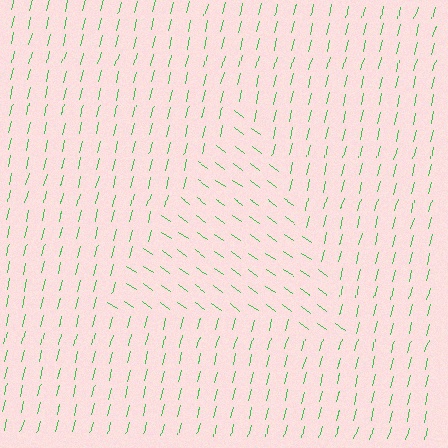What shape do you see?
I see a triangle.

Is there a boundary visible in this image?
Yes, there is a texture boundary formed by a change in line orientation.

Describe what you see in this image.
The image is filled with small green line segments. A triangle region in the image has lines oriented differently from the surrounding lines, creating a visible texture boundary.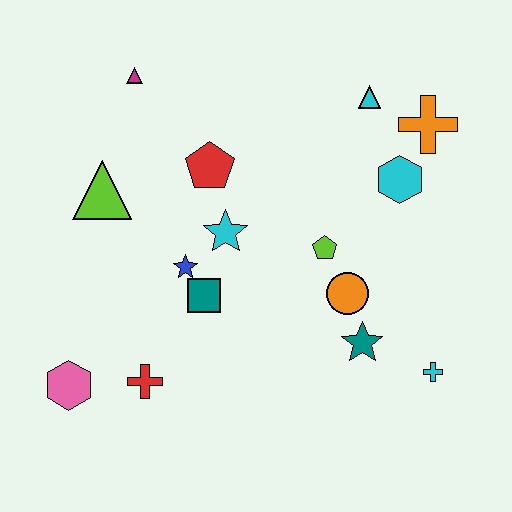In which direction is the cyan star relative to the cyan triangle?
The cyan star is to the left of the cyan triangle.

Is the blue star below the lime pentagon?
Yes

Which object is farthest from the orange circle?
The magenta triangle is farthest from the orange circle.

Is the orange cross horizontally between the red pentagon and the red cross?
No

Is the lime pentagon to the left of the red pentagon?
No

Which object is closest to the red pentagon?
The cyan star is closest to the red pentagon.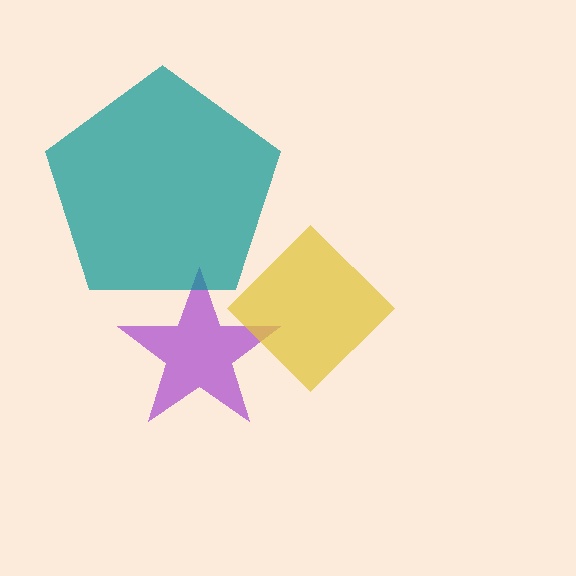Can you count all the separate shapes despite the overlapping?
Yes, there are 3 separate shapes.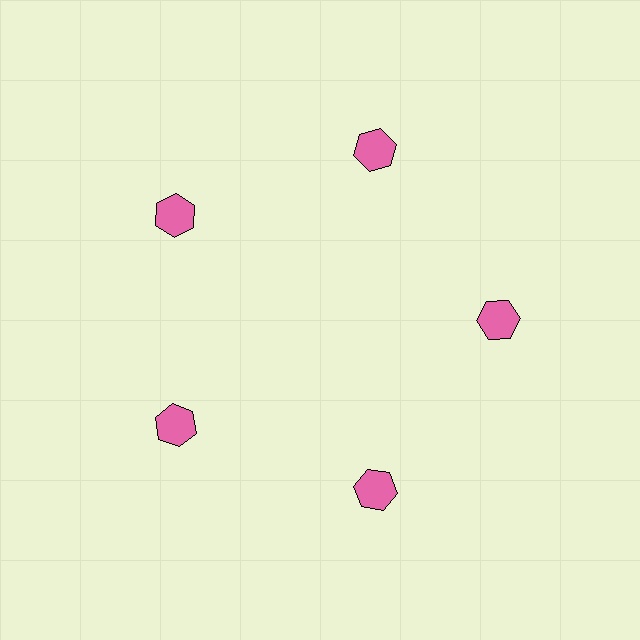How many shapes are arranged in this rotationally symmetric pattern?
There are 5 shapes, arranged in 5 groups of 1.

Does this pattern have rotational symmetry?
Yes, this pattern has 5-fold rotational symmetry. It looks the same after rotating 72 degrees around the center.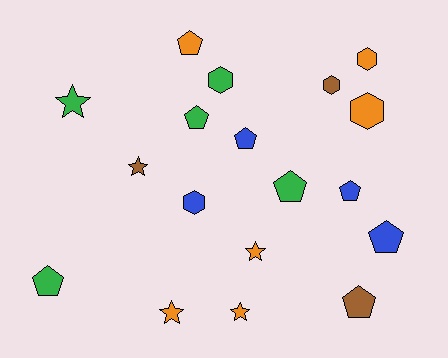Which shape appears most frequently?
Pentagon, with 8 objects.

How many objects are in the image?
There are 18 objects.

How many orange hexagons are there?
There are 2 orange hexagons.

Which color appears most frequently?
Orange, with 6 objects.